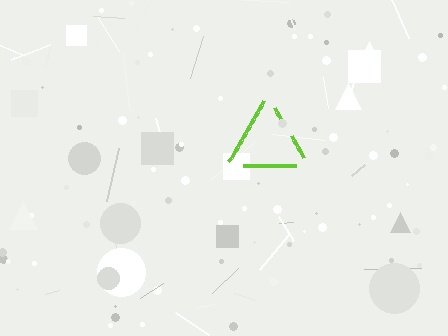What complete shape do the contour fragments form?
The contour fragments form a triangle.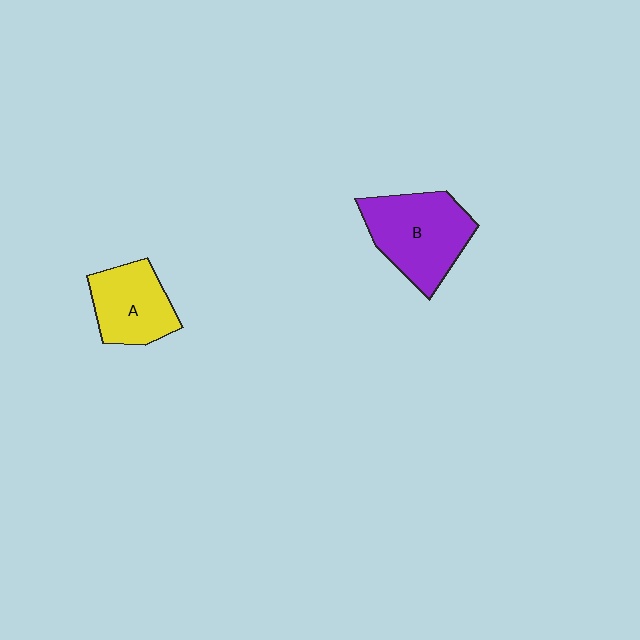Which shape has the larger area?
Shape B (purple).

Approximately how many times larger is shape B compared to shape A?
Approximately 1.4 times.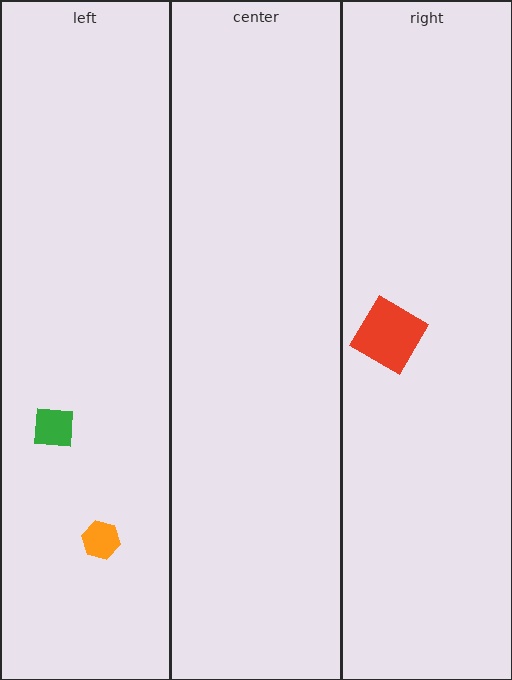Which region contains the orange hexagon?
The left region.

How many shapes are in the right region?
1.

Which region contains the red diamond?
The right region.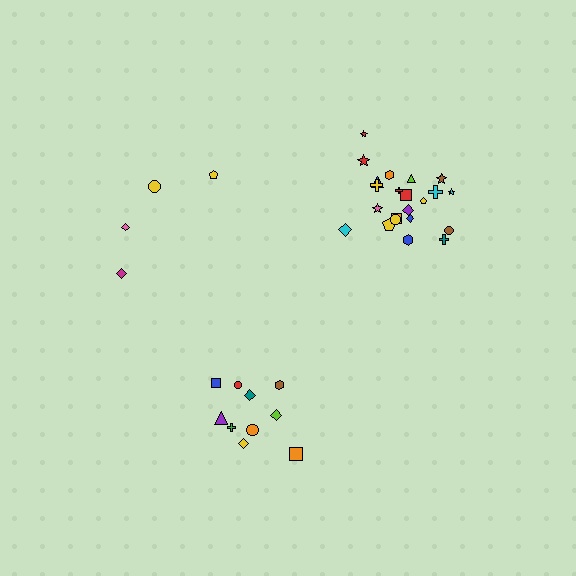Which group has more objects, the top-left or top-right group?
The top-right group.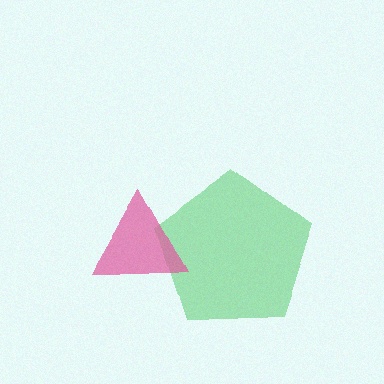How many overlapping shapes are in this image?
There are 2 overlapping shapes in the image.